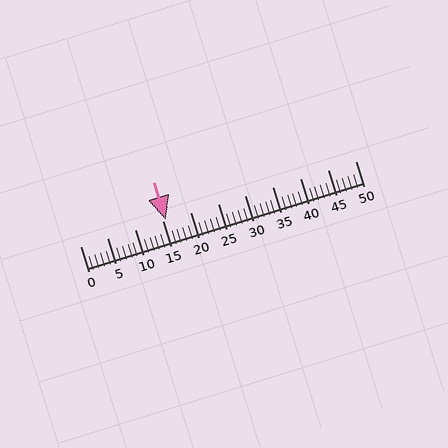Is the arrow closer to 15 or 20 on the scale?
The arrow is closer to 15.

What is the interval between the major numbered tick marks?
The major tick marks are spaced 5 units apart.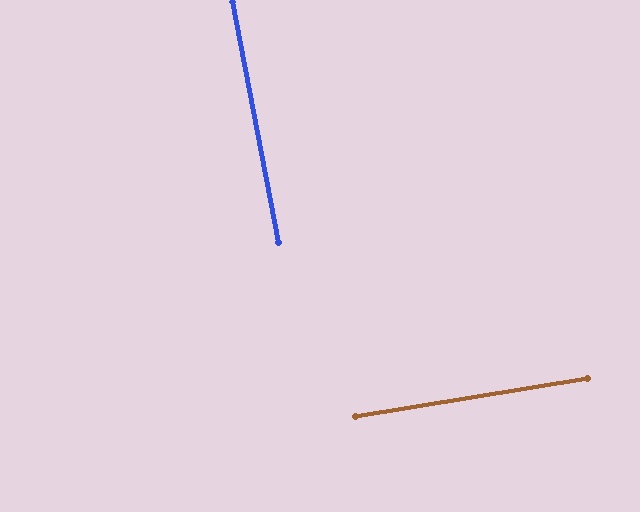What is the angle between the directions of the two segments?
Approximately 88 degrees.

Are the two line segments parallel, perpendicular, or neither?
Perpendicular — they meet at approximately 88°.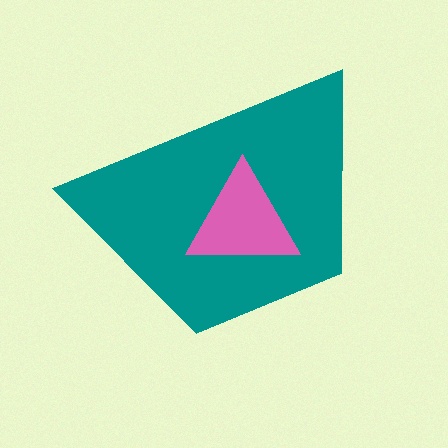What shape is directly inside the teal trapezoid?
The pink triangle.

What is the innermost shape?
The pink triangle.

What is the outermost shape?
The teal trapezoid.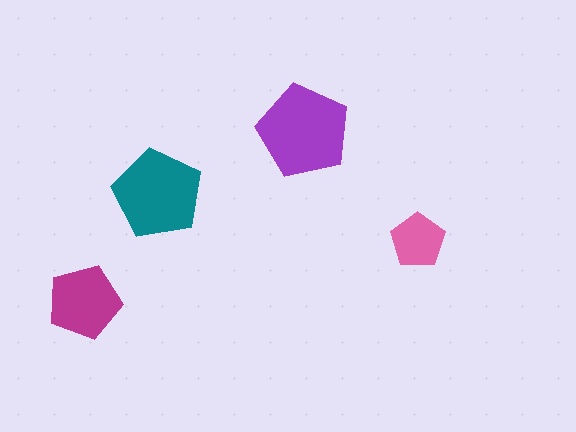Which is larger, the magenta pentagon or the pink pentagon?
The magenta one.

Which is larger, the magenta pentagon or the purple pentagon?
The purple one.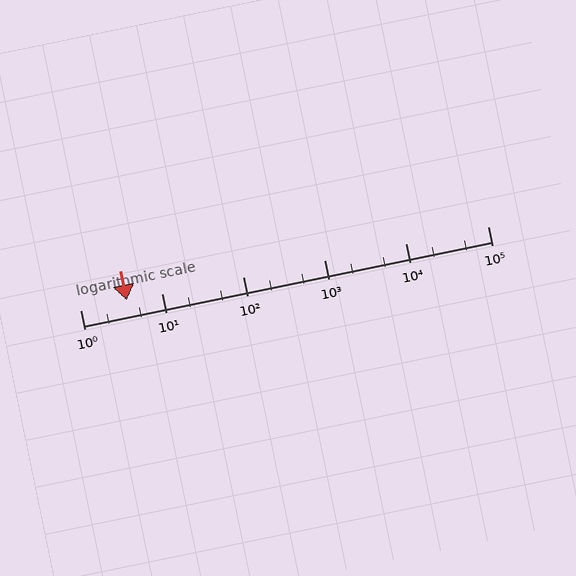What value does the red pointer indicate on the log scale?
The pointer indicates approximately 3.7.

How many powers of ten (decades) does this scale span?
The scale spans 5 decades, from 1 to 100000.